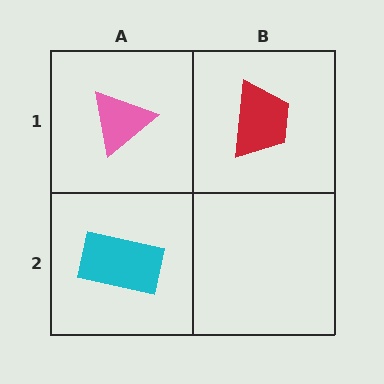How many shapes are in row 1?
2 shapes.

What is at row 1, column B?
A red trapezoid.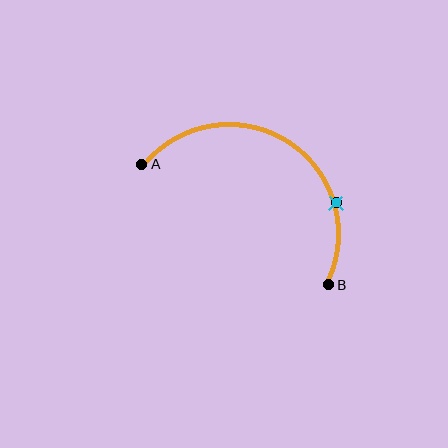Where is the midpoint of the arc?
The arc midpoint is the point on the curve farthest from the straight line joining A and B. It sits above that line.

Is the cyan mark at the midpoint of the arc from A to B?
No. The cyan mark lies on the arc but is closer to endpoint B. The arc midpoint would be at the point on the curve equidistant along the arc from both A and B.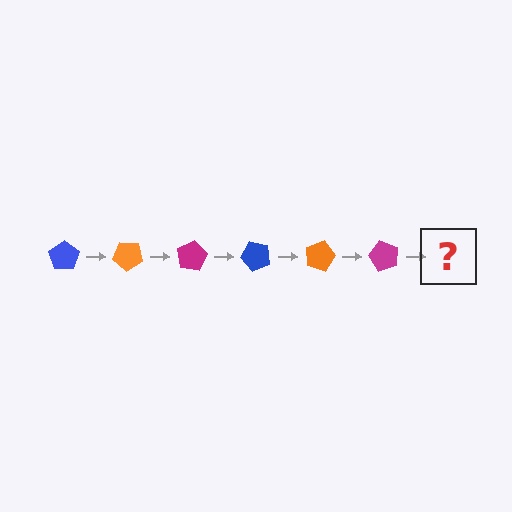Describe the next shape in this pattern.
It should be a blue pentagon, rotated 240 degrees from the start.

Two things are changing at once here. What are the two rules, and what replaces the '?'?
The two rules are that it rotates 40 degrees each step and the color cycles through blue, orange, and magenta. The '?' should be a blue pentagon, rotated 240 degrees from the start.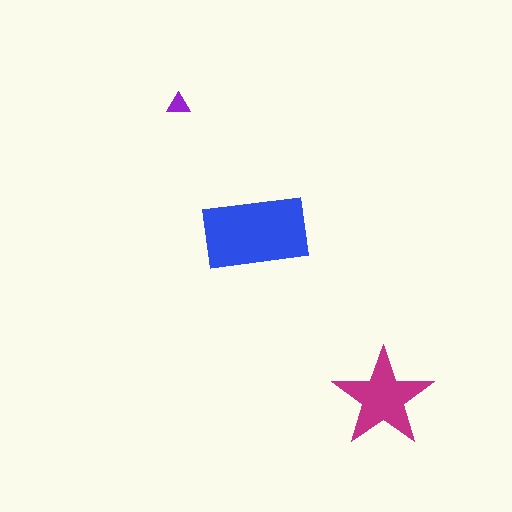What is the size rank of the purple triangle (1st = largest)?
3rd.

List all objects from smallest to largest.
The purple triangle, the magenta star, the blue rectangle.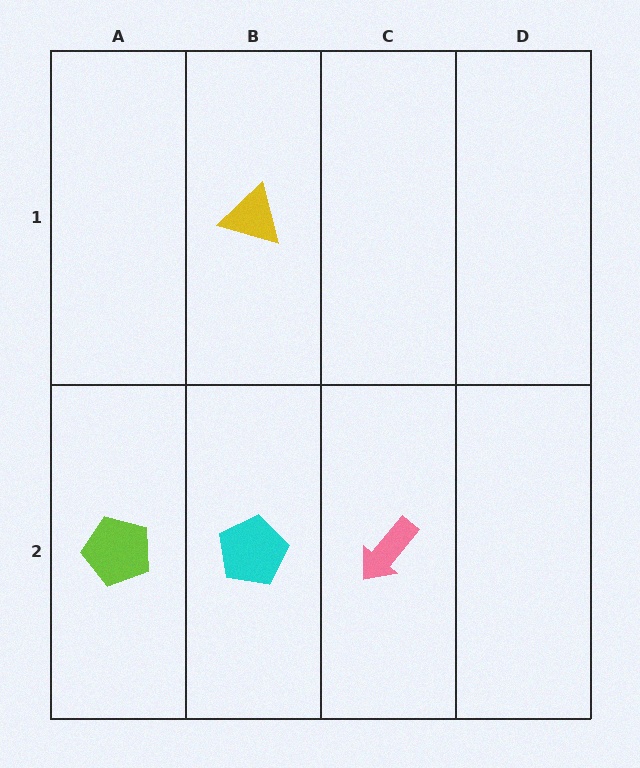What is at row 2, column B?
A cyan pentagon.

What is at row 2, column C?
A pink arrow.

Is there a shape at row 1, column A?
No, that cell is empty.